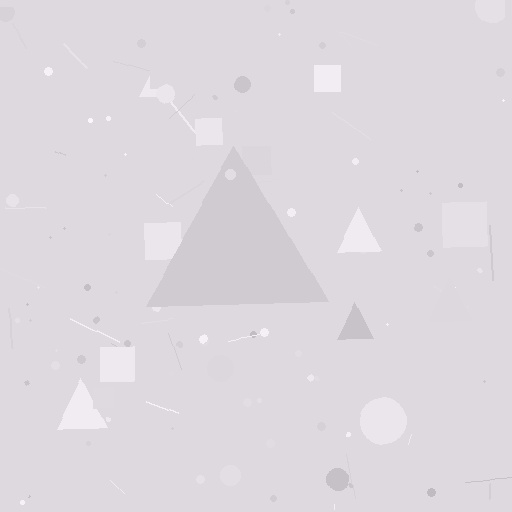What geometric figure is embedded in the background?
A triangle is embedded in the background.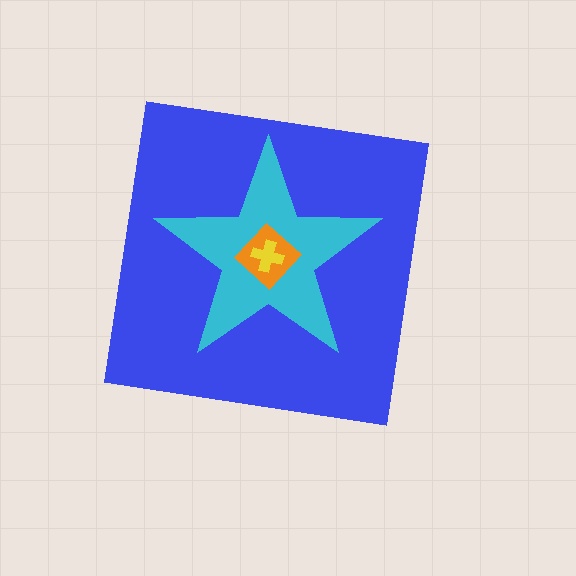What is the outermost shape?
The blue square.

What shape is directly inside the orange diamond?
The yellow cross.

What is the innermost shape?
The yellow cross.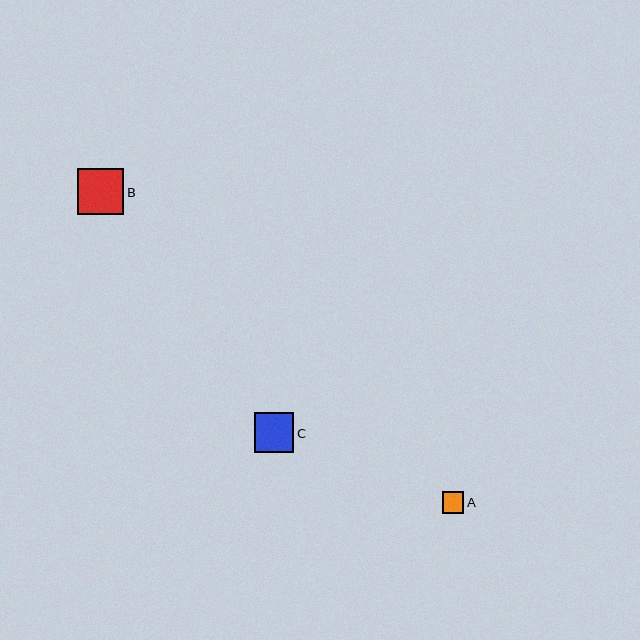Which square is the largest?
Square B is the largest with a size of approximately 46 pixels.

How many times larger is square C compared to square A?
Square C is approximately 1.8 times the size of square A.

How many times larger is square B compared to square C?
Square B is approximately 1.2 times the size of square C.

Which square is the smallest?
Square A is the smallest with a size of approximately 22 pixels.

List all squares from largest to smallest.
From largest to smallest: B, C, A.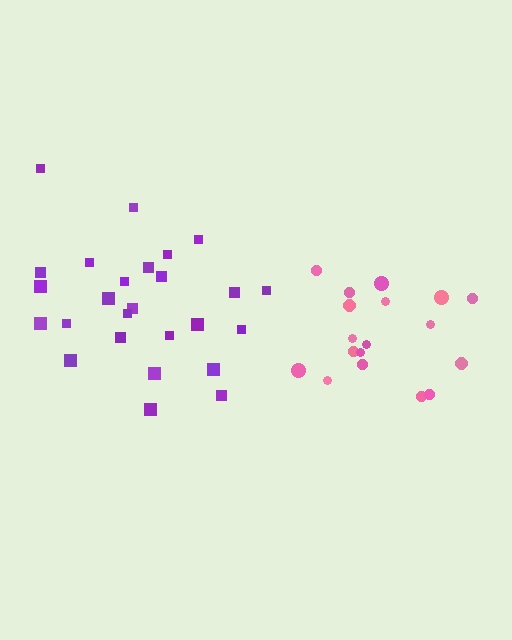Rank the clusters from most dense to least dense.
pink, purple.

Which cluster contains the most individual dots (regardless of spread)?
Purple (26).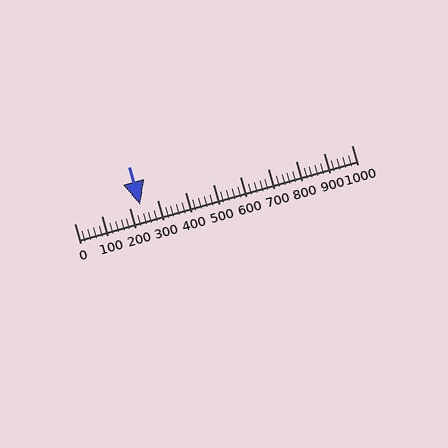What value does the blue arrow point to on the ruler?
The blue arrow points to approximately 238.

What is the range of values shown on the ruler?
The ruler shows values from 0 to 1000.